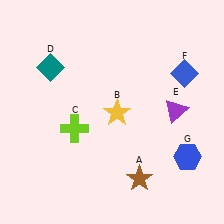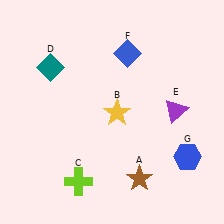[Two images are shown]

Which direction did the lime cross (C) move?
The lime cross (C) moved down.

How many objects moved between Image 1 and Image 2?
2 objects moved between the two images.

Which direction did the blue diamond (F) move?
The blue diamond (F) moved left.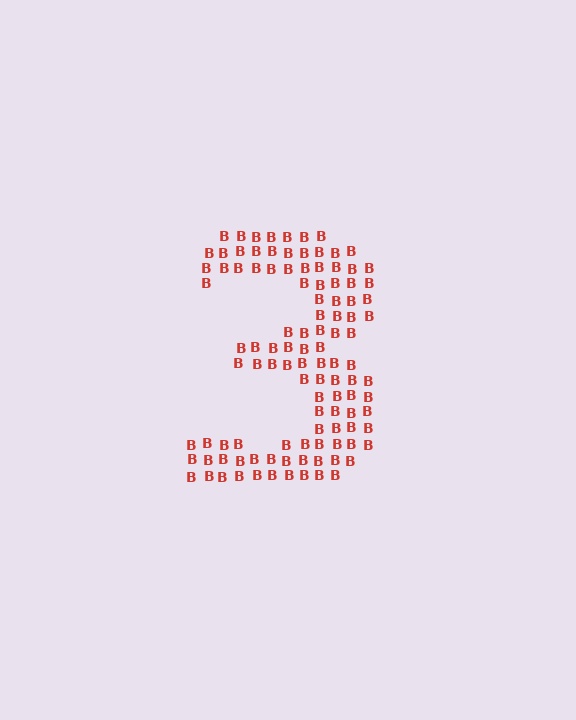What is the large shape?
The large shape is the digit 3.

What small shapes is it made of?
It is made of small letter B's.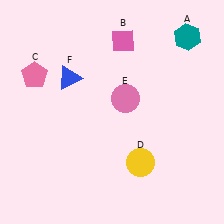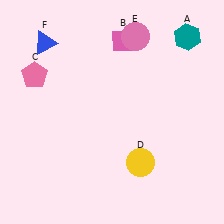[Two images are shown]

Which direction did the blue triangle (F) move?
The blue triangle (F) moved up.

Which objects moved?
The objects that moved are: the pink circle (E), the blue triangle (F).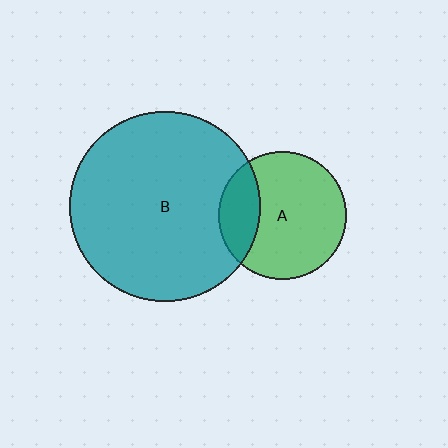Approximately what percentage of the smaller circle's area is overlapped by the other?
Approximately 25%.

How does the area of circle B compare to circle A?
Approximately 2.2 times.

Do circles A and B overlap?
Yes.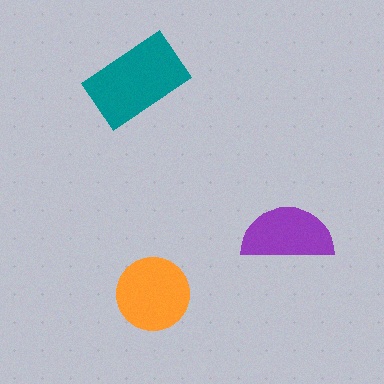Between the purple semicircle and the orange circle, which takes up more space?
The orange circle.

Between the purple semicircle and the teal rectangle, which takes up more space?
The teal rectangle.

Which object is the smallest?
The purple semicircle.